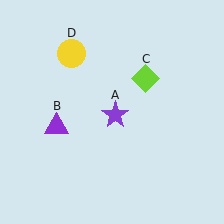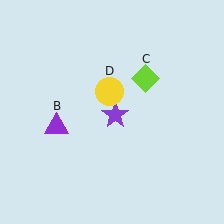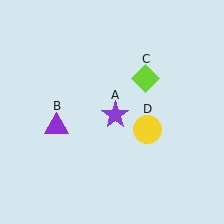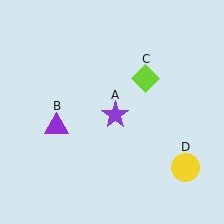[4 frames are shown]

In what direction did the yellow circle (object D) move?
The yellow circle (object D) moved down and to the right.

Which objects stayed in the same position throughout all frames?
Purple star (object A) and purple triangle (object B) and lime diamond (object C) remained stationary.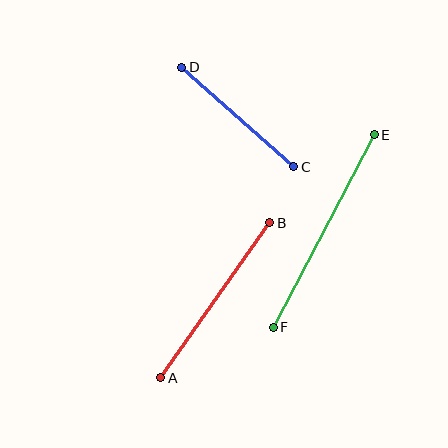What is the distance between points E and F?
The distance is approximately 217 pixels.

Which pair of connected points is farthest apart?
Points E and F are farthest apart.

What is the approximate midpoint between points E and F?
The midpoint is at approximately (324, 231) pixels.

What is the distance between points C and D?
The distance is approximately 150 pixels.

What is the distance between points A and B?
The distance is approximately 189 pixels.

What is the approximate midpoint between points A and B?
The midpoint is at approximately (215, 300) pixels.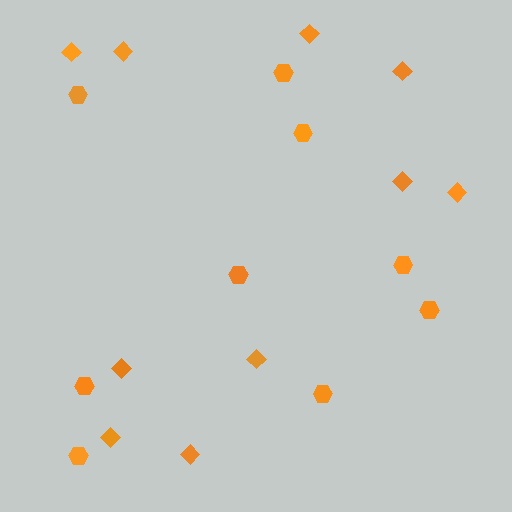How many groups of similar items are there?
There are 2 groups: one group of hexagons (9) and one group of diamonds (10).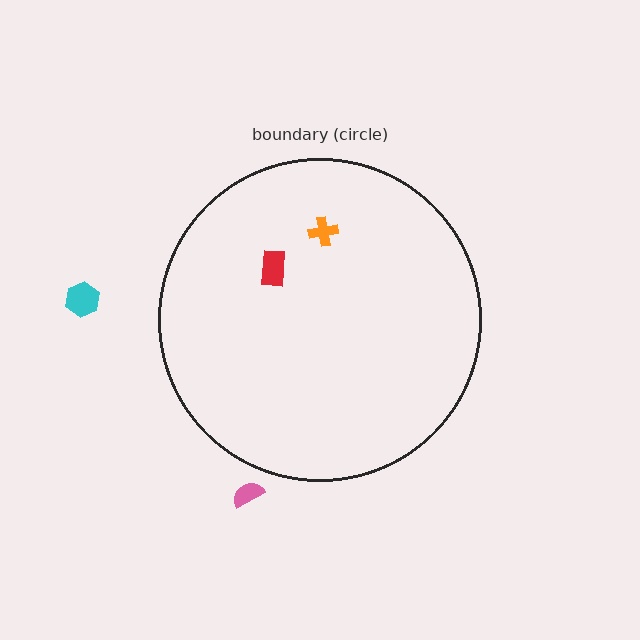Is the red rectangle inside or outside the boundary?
Inside.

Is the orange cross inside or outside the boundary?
Inside.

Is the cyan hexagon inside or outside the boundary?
Outside.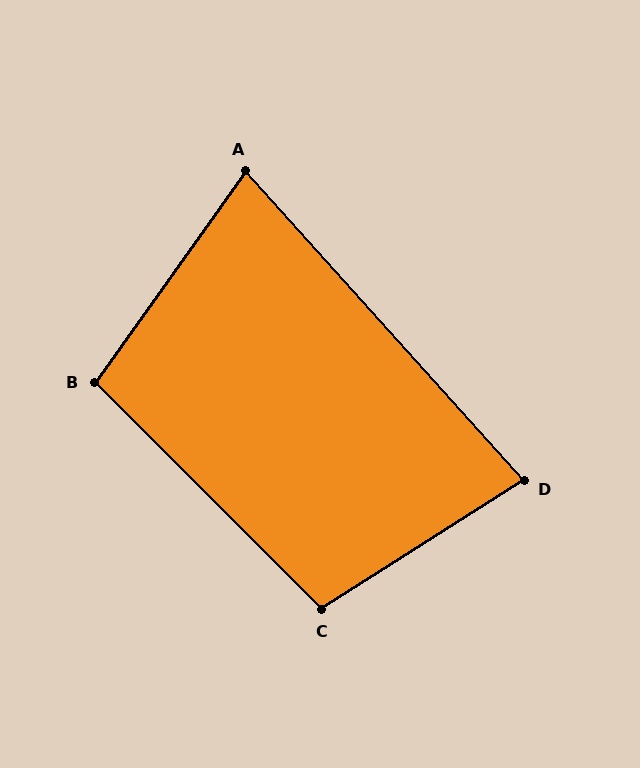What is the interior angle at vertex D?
Approximately 81 degrees (acute).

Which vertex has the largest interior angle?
C, at approximately 103 degrees.